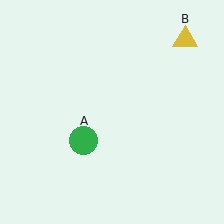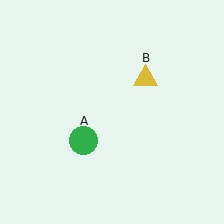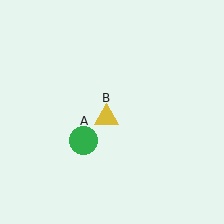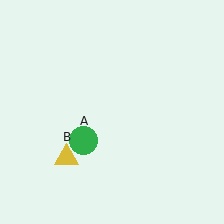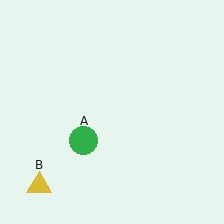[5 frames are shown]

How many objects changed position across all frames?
1 object changed position: yellow triangle (object B).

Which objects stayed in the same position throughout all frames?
Green circle (object A) remained stationary.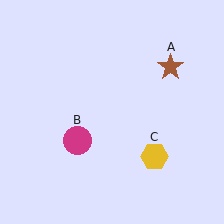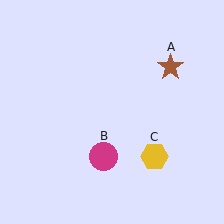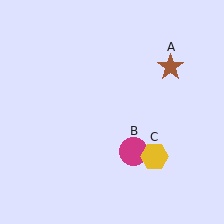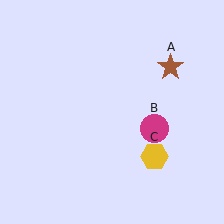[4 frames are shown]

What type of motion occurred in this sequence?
The magenta circle (object B) rotated counterclockwise around the center of the scene.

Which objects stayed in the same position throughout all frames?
Brown star (object A) and yellow hexagon (object C) remained stationary.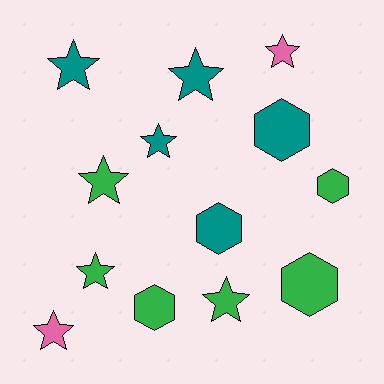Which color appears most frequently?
Green, with 6 objects.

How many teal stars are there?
There are 3 teal stars.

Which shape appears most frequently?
Star, with 8 objects.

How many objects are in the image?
There are 13 objects.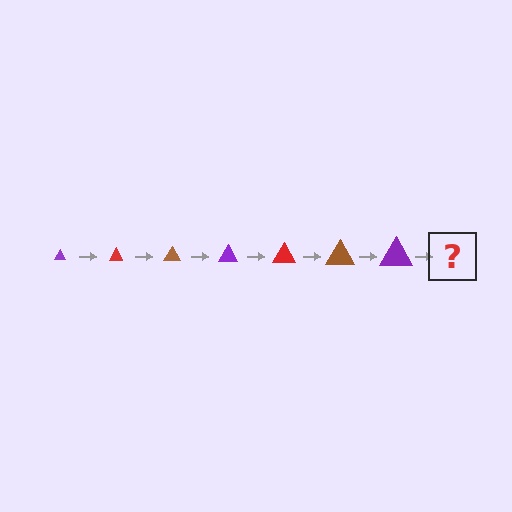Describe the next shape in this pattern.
It should be a red triangle, larger than the previous one.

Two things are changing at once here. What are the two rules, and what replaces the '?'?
The two rules are that the triangle grows larger each step and the color cycles through purple, red, and brown. The '?' should be a red triangle, larger than the previous one.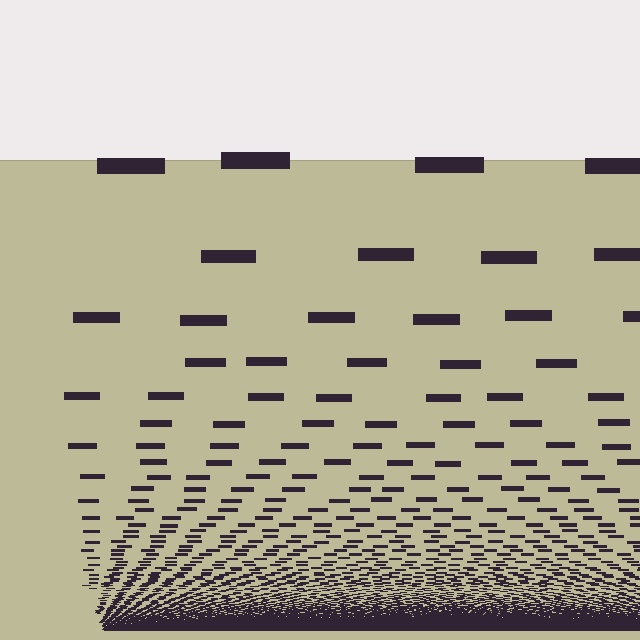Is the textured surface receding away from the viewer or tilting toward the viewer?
The surface appears to tilt toward the viewer. Texture elements get larger and sparser toward the top.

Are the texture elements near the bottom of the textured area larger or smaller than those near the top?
Smaller. The gradient is inverted — elements near the bottom are smaller and denser.